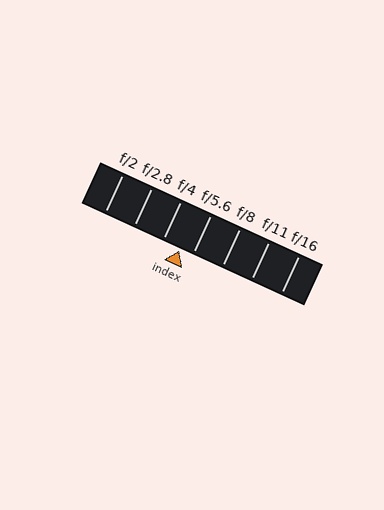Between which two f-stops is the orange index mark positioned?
The index mark is between f/4 and f/5.6.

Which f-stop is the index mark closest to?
The index mark is closest to f/5.6.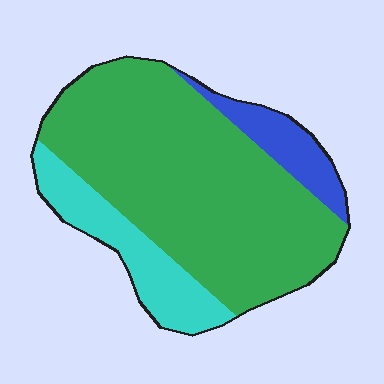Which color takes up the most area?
Green, at roughly 70%.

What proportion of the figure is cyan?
Cyan covers around 20% of the figure.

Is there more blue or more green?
Green.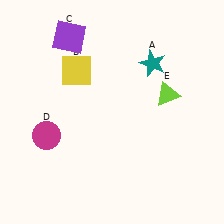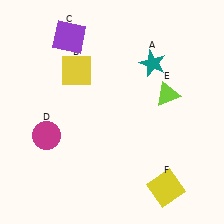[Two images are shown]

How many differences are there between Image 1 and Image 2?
There is 1 difference between the two images.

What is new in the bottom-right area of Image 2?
A yellow square (F) was added in the bottom-right area of Image 2.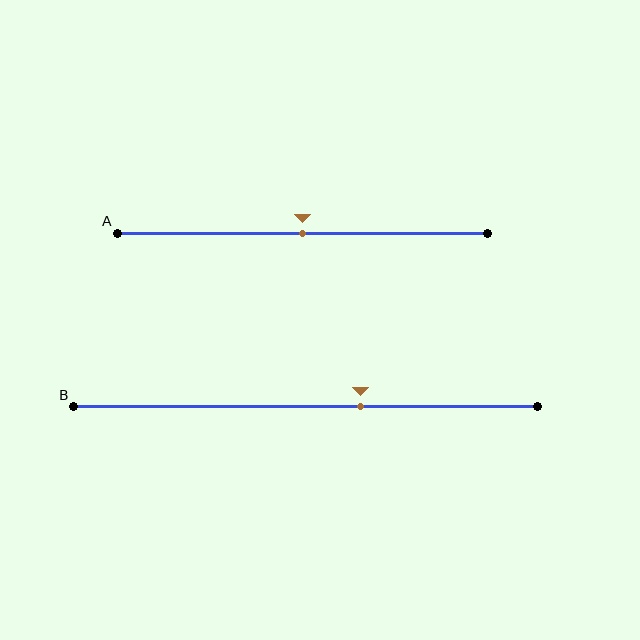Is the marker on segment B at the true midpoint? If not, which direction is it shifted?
No, the marker on segment B is shifted to the right by about 12% of the segment length.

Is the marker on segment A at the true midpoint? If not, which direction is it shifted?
Yes, the marker on segment A is at the true midpoint.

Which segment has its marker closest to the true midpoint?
Segment A has its marker closest to the true midpoint.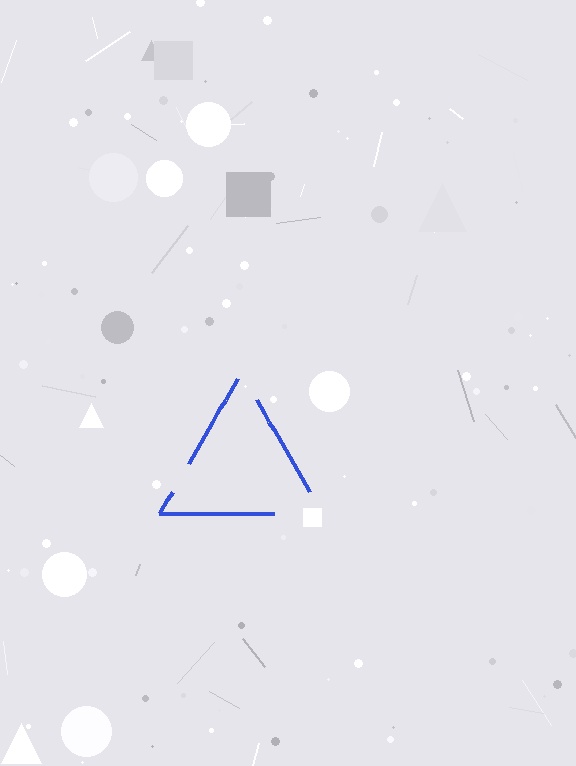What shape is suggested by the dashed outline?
The dashed outline suggests a triangle.